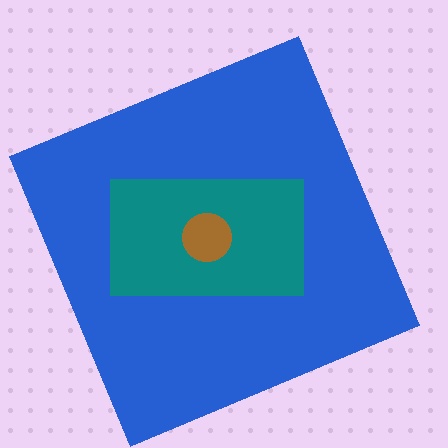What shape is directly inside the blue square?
The teal rectangle.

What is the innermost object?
The brown circle.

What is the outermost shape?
The blue square.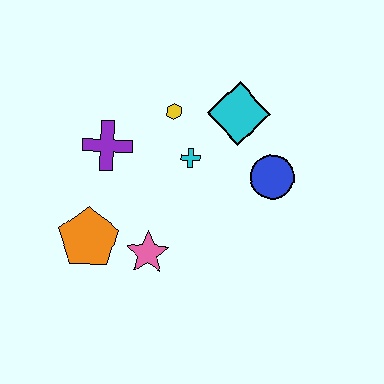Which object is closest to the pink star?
The orange pentagon is closest to the pink star.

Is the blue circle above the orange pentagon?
Yes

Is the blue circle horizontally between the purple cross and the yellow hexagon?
No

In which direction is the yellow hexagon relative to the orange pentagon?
The yellow hexagon is above the orange pentagon.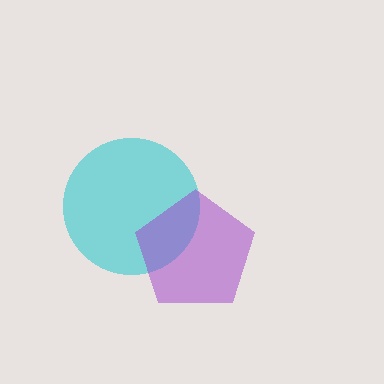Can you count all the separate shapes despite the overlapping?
Yes, there are 2 separate shapes.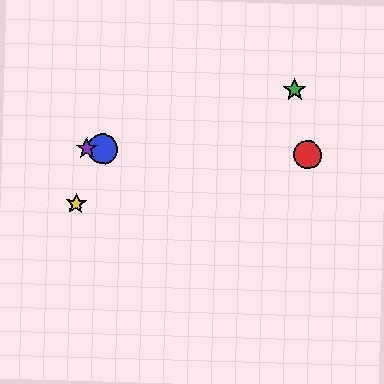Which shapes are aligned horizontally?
The red circle, the blue circle, the purple star are aligned horizontally.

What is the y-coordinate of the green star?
The green star is at y≈90.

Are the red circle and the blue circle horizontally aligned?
Yes, both are at y≈155.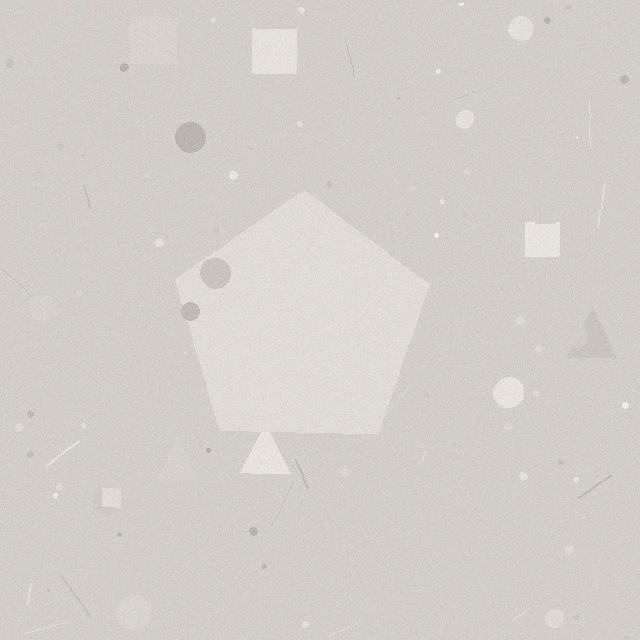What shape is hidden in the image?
A pentagon is hidden in the image.